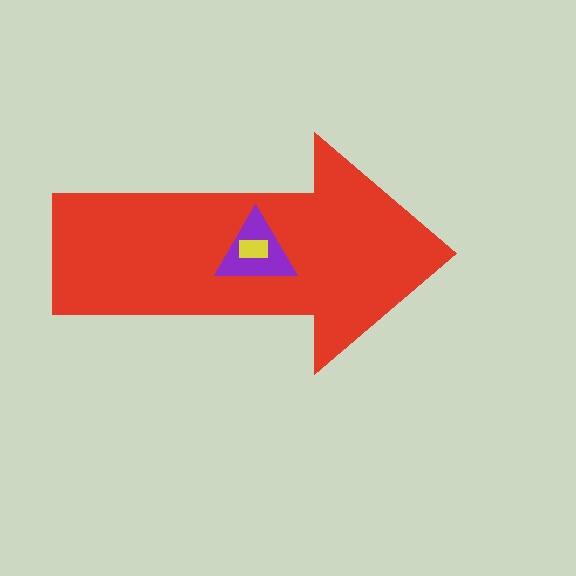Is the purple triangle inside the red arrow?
Yes.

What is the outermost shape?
The red arrow.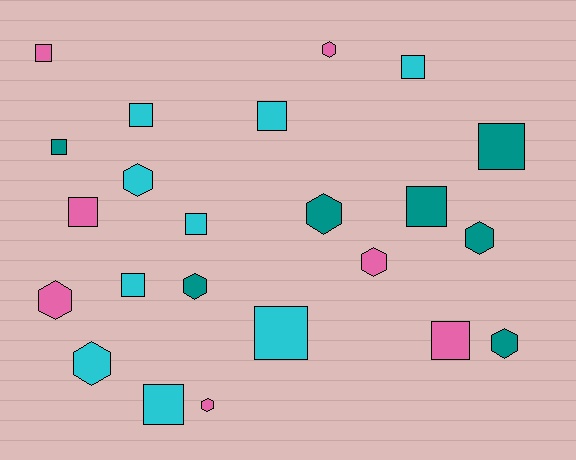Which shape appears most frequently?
Square, with 13 objects.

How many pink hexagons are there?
There are 4 pink hexagons.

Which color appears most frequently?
Cyan, with 9 objects.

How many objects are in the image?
There are 23 objects.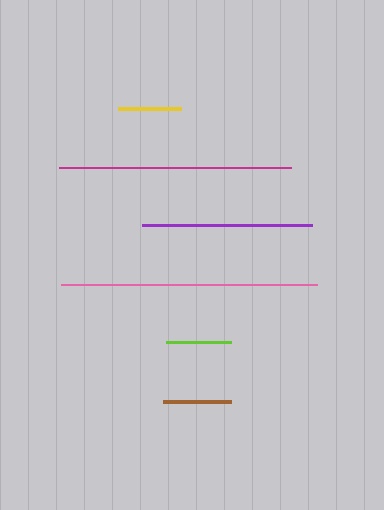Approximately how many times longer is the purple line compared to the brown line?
The purple line is approximately 2.5 times the length of the brown line.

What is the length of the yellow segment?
The yellow segment is approximately 63 pixels long.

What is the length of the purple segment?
The purple segment is approximately 170 pixels long.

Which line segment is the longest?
The pink line is the longest at approximately 256 pixels.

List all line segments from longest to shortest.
From longest to shortest: pink, magenta, purple, brown, lime, yellow.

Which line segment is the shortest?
The yellow line is the shortest at approximately 63 pixels.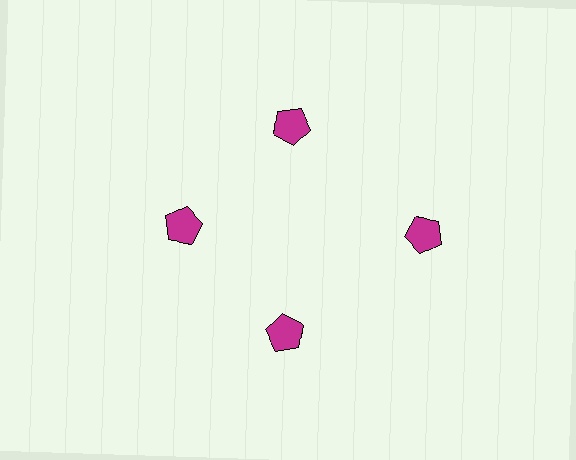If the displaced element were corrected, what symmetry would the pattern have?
It would have 4-fold rotational symmetry — the pattern would map onto itself every 90 degrees.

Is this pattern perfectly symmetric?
No. The 4 magenta pentagons are arranged in a ring, but one element near the 3 o'clock position is pushed outward from the center, breaking the 4-fold rotational symmetry.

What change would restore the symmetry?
The symmetry would be restored by moving it inward, back onto the ring so that all 4 pentagons sit at equal angles and equal distance from the center.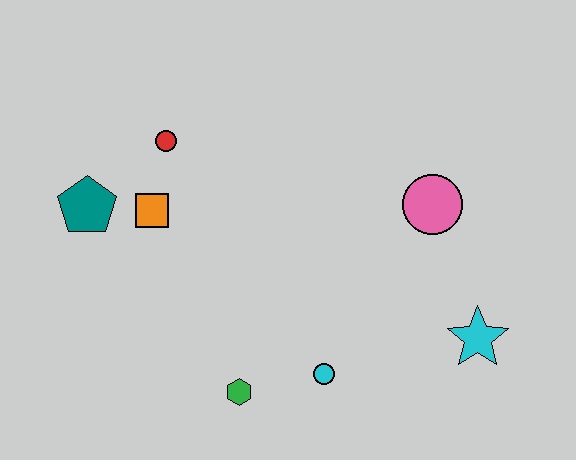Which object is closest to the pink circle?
The cyan star is closest to the pink circle.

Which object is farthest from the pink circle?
The teal pentagon is farthest from the pink circle.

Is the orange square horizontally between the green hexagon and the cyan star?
No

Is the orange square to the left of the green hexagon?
Yes